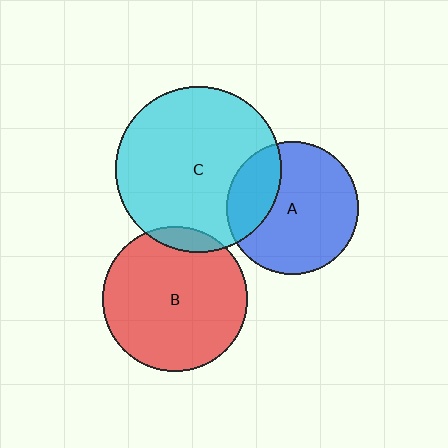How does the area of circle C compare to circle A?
Approximately 1.6 times.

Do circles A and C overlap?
Yes.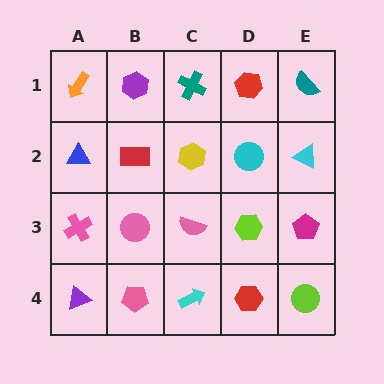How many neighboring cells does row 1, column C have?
3.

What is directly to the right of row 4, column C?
A red hexagon.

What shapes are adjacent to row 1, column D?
A cyan circle (row 2, column D), a teal cross (row 1, column C), a teal semicircle (row 1, column E).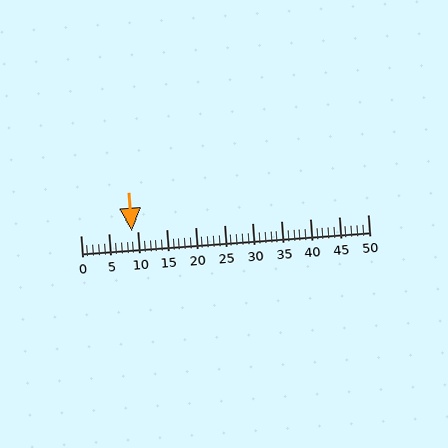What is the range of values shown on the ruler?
The ruler shows values from 0 to 50.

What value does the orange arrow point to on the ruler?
The orange arrow points to approximately 9.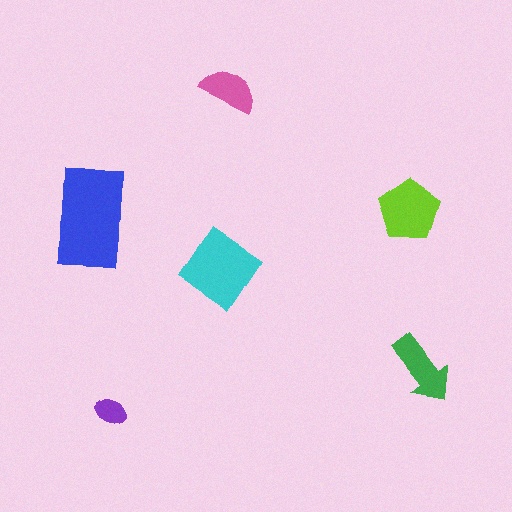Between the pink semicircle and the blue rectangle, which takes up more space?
The blue rectangle.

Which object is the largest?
The blue rectangle.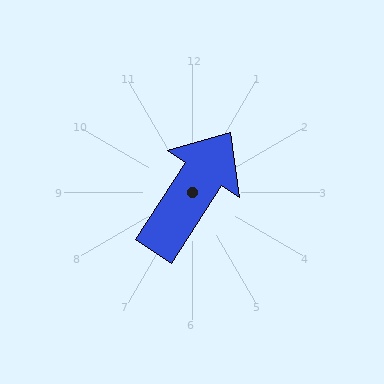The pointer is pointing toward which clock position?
Roughly 1 o'clock.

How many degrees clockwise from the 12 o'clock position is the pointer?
Approximately 33 degrees.